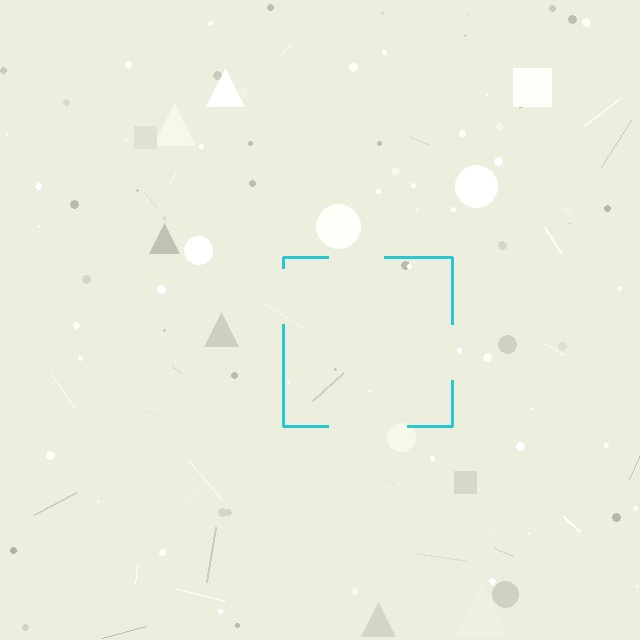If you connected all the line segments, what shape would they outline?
They would outline a square.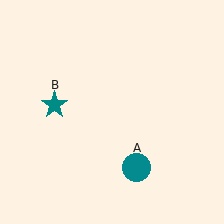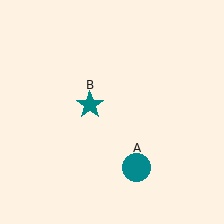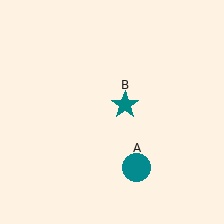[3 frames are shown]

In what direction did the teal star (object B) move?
The teal star (object B) moved right.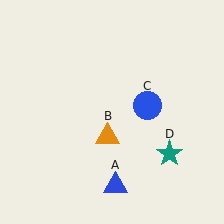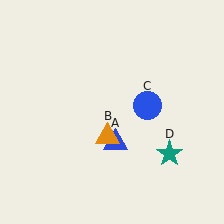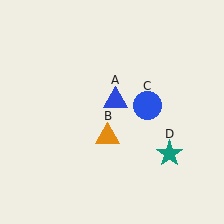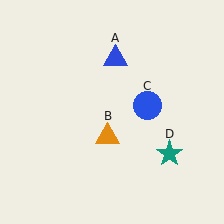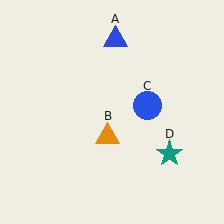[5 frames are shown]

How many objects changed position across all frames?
1 object changed position: blue triangle (object A).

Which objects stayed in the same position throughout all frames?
Orange triangle (object B) and blue circle (object C) and teal star (object D) remained stationary.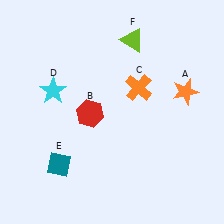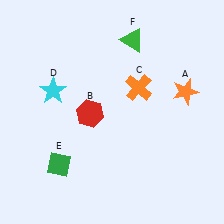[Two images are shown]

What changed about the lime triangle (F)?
In Image 1, F is lime. In Image 2, it changed to green.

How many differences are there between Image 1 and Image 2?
There are 2 differences between the two images.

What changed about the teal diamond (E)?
In Image 1, E is teal. In Image 2, it changed to green.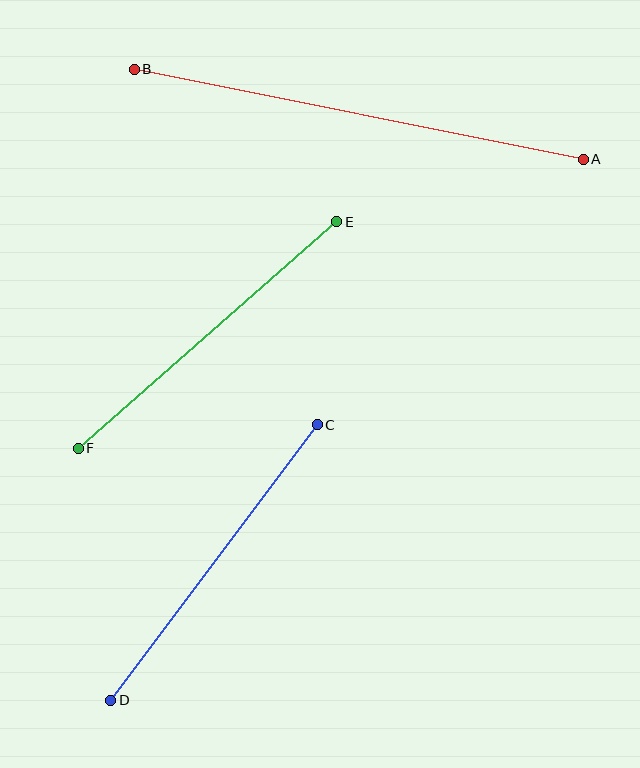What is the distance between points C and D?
The distance is approximately 344 pixels.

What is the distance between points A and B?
The distance is approximately 458 pixels.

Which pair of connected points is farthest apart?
Points A and B are farthest apart.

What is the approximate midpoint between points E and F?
The midpoint is at approximately (207, 335) pixels.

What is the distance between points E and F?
The distance is approximately 344 pixels.